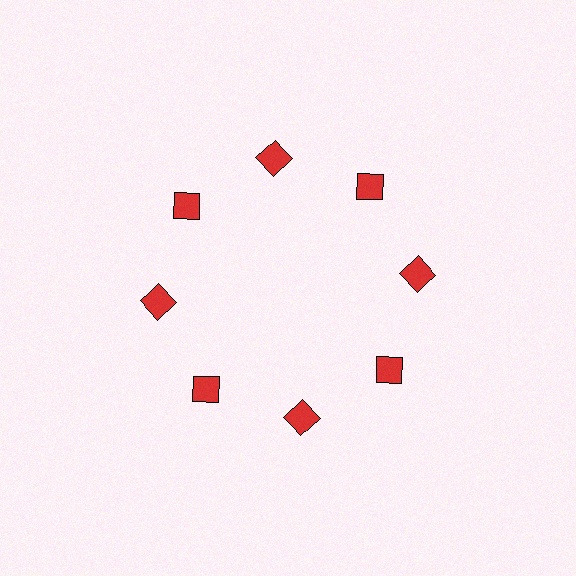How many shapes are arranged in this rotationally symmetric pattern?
There are 8 shapes, arranged in 8 groups of 1.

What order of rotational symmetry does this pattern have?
This pattern has 8-fold rotational symmetry.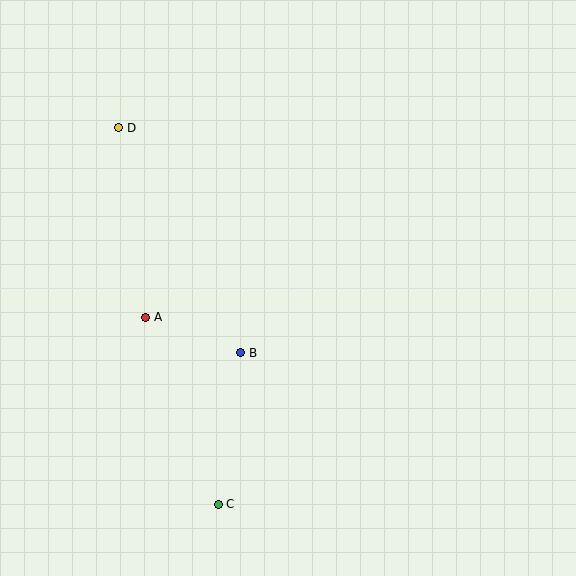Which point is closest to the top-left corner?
Point D is closest to the top-left corner.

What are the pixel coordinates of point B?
Point B is at (241, 353).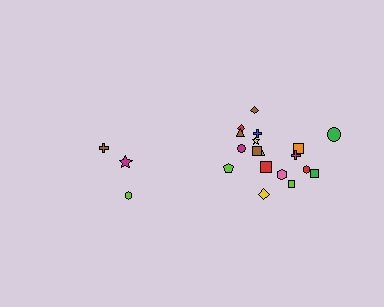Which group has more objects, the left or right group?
The right group.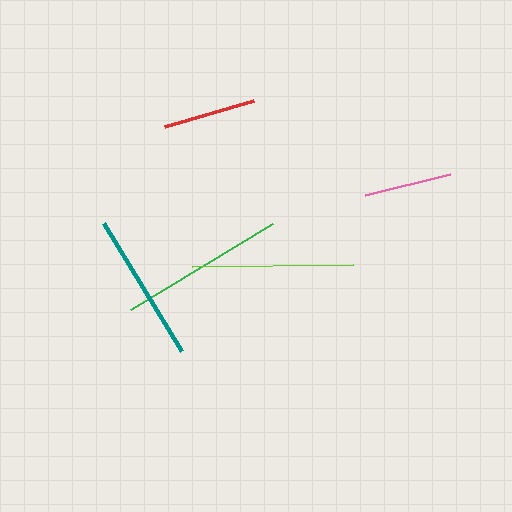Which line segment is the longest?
The green line is the longest at approximately 167 pixels.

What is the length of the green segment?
The green segment is approximately 167 pixels long.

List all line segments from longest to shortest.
From longest to shortest: green, lime, teal, red, pink.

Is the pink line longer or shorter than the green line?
The green line is longer than the pink line.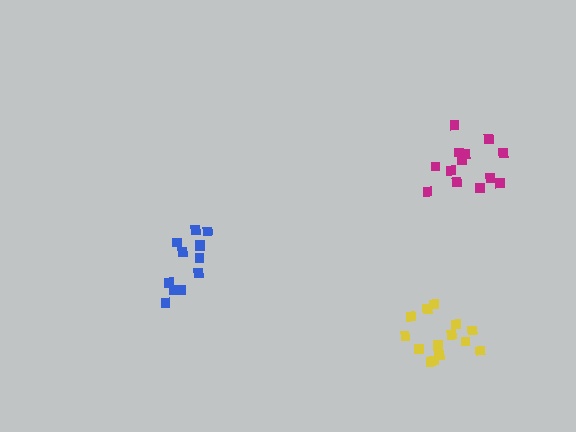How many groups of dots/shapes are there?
There are 3 groups.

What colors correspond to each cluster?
The clusters are colored: yellow, magenta, blue.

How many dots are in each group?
Group 1: 14 dots, Group 2: 13 dots, Group 3: 12 dots (39 total).